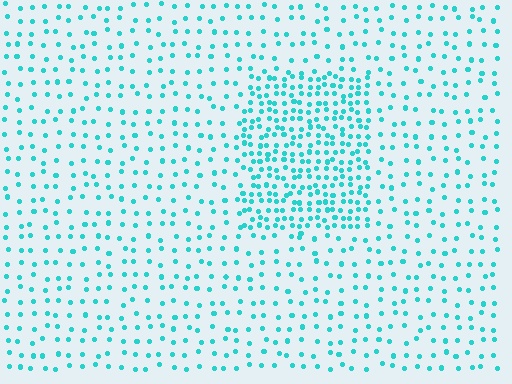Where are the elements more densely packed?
The elements are more densely packed inside the rectangle boundary.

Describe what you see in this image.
The image contains small cyan elements arranged at two different densities. A rectangle-shaped region is visible where the elements are more densely packed than the surrounding area.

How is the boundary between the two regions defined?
The boundary is defined by a change in element density (approximately 2.4x ratio). All elements are the same color, size, and shape.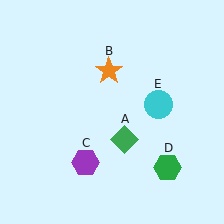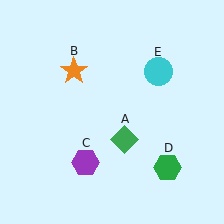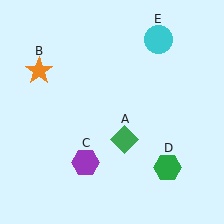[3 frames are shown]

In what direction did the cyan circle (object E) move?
The cyan circle (object E) moved up.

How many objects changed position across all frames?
2 objects changed position: orange star (object B), cyan circle (object E).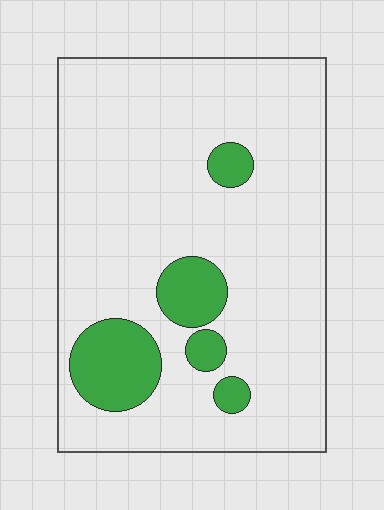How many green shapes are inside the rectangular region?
5.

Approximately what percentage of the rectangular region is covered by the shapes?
Approximately 15%.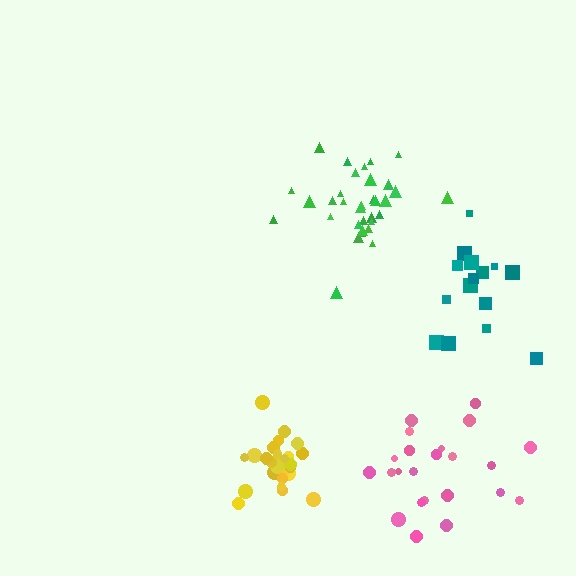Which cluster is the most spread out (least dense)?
Teal.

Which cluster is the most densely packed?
Yellow.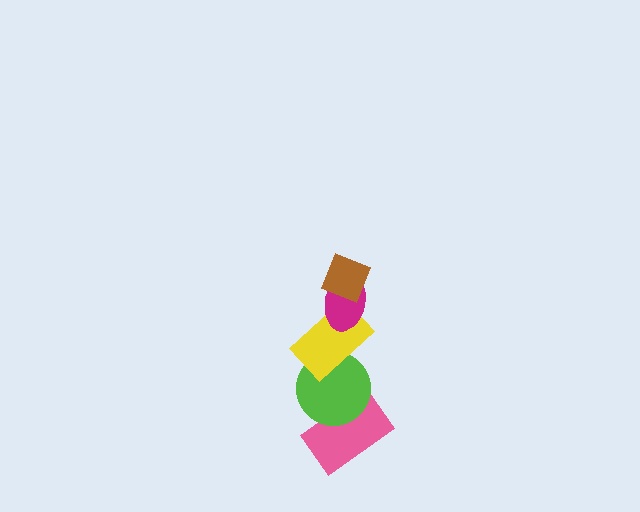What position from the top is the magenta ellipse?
The magenta ellipse is 2nd from the top.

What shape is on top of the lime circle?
The yellow rectangle is on top of the lime circle.